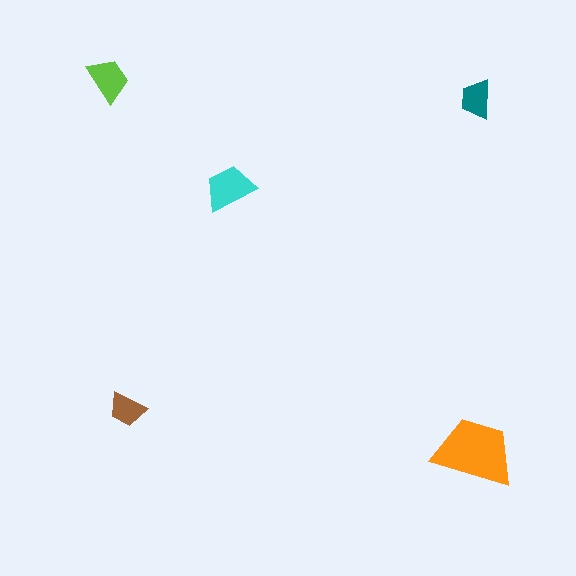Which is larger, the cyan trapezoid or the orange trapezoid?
The orange one.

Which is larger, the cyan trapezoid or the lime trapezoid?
The cyan one.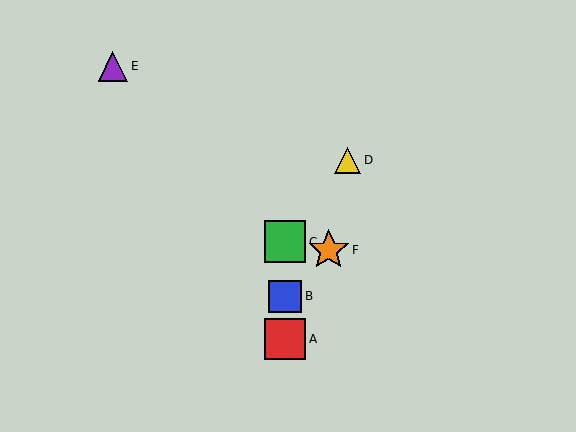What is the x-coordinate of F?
Object F is at x≈329.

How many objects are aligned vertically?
3 objects (A, B, C) are aligned vertically.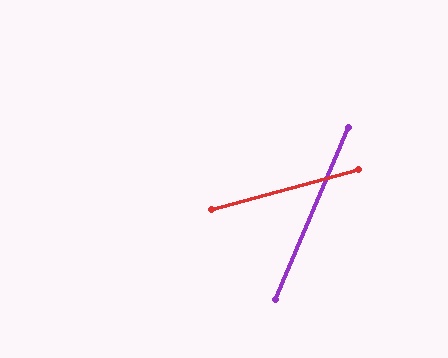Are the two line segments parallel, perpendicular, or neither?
Neither parallel nor perpendicular — they differ by about 52°.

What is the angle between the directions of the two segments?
Approximately 52 degrees.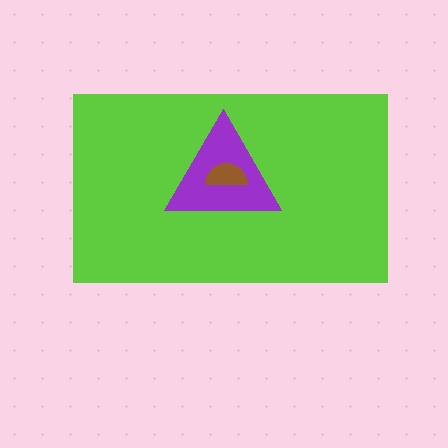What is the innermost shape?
The brown semicircle.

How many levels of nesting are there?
3.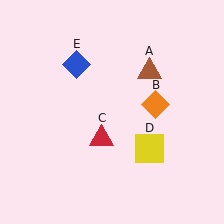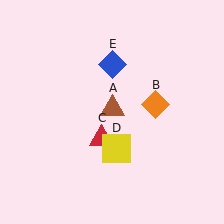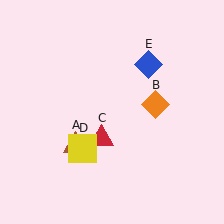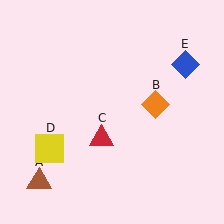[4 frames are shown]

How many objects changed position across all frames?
3 objects changed position: brown triangle (object A), yellow square (object D), blue diamond (object E).